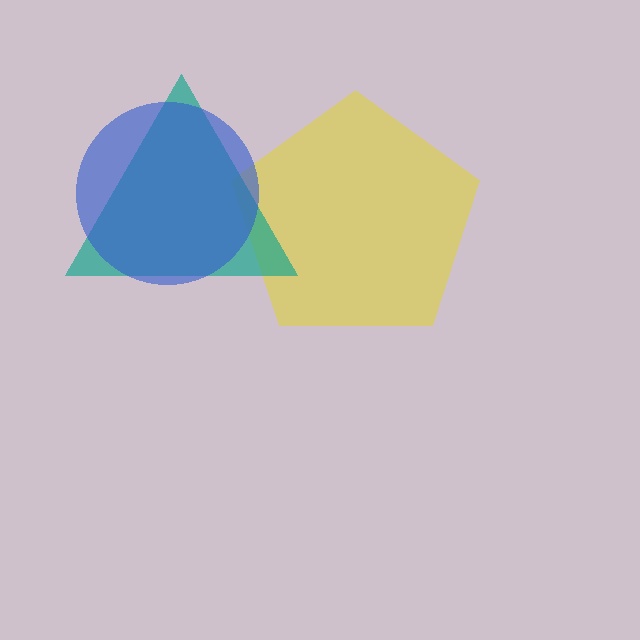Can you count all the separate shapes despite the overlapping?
Yes, there are 3 separate shapes.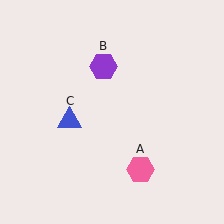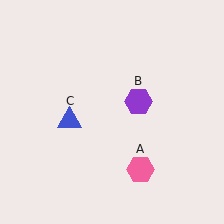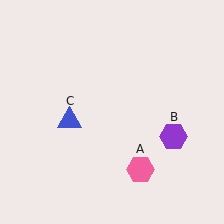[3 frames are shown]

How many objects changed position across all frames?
1 object changed position: purple hexagon (object B).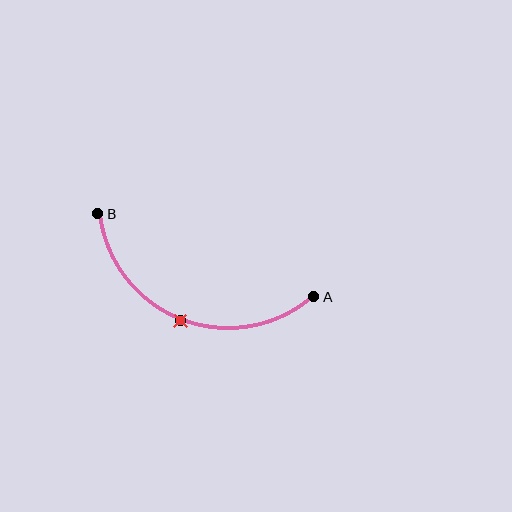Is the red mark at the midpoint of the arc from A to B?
Yes. The red mark lies on the arc at equal arc-length from both A and B — it is the arc midpoint.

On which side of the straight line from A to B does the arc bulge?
The arc bulges below the straight line connecting A and B.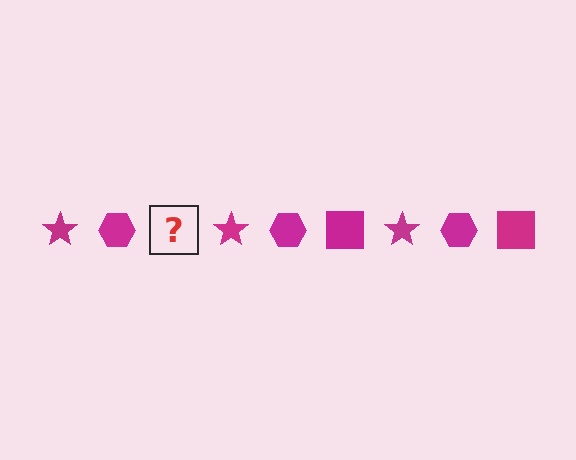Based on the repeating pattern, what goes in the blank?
The blank should be a magenta square.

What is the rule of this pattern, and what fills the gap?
The rule is that the pattern cycles through star, hexagon, square shapes in magenta. The gap should be filled with a magenta square.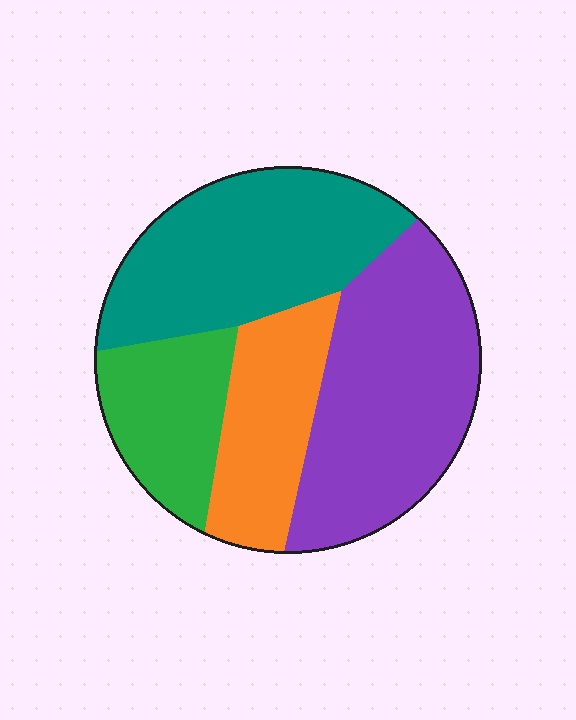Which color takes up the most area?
Purple, at roughly 35%.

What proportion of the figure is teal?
Teal takes up about one third (1/3) of the figure.